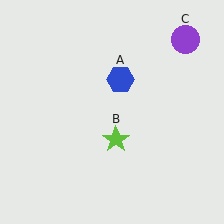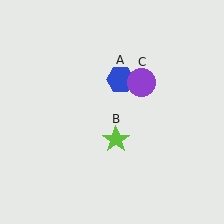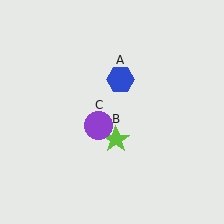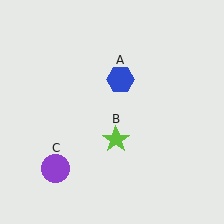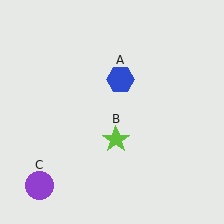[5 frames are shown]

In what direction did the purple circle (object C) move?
The purple circle (object C) moved down and to the left.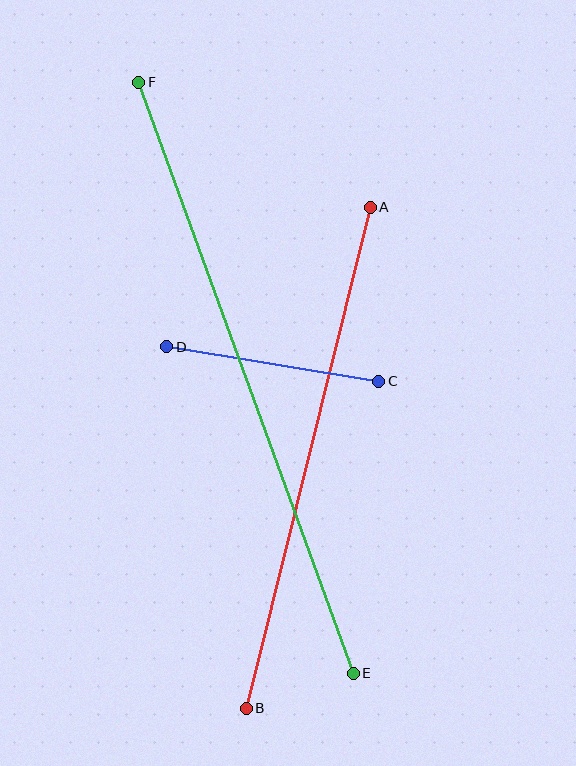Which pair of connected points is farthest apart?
Points E and F are farthest apart.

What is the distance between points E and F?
The distance is approximately 629 pixels.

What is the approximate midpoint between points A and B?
The midpoint is at approximately (308, 458) pixels.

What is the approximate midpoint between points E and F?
The midpoint is at approximately (246, 378) pixels.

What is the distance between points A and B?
The distance is approximately 516 pixels.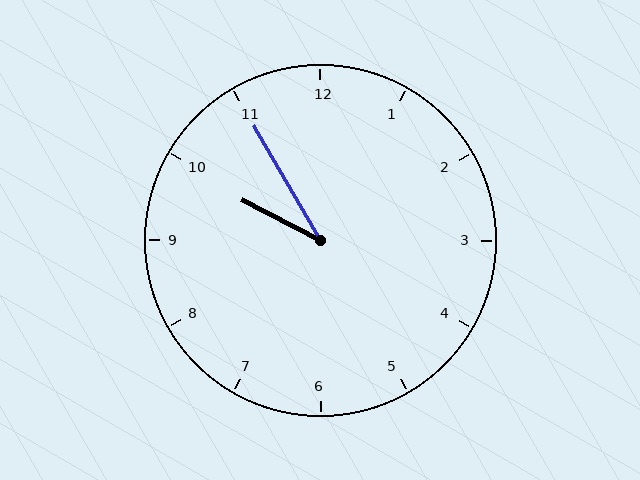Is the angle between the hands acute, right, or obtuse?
It is acute.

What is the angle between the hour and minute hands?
Approximately 32 degrees.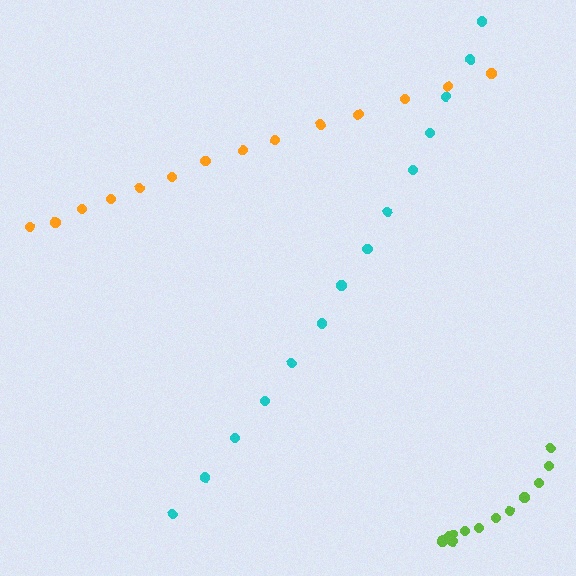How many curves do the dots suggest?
There are 3 distinct paths.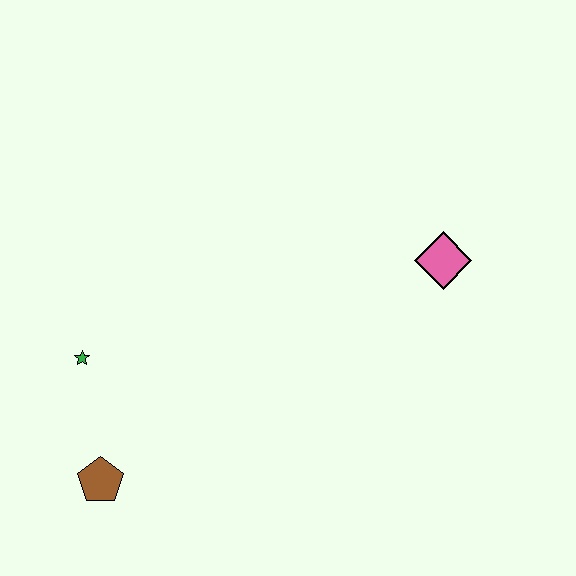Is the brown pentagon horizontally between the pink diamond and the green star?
Yes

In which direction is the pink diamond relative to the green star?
The pink diamond is to the right of the green star.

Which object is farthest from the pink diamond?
The brown pentagon is farthest from the pink diamond.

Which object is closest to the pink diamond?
The green star is closest to the pink diamond.